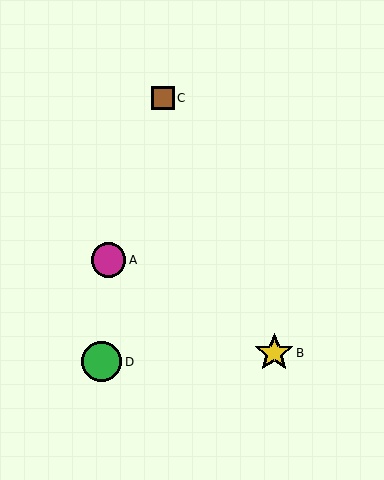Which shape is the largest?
The green circle (labeled D) is the largest.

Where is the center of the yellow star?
The center of the yellow star is at (274, 353).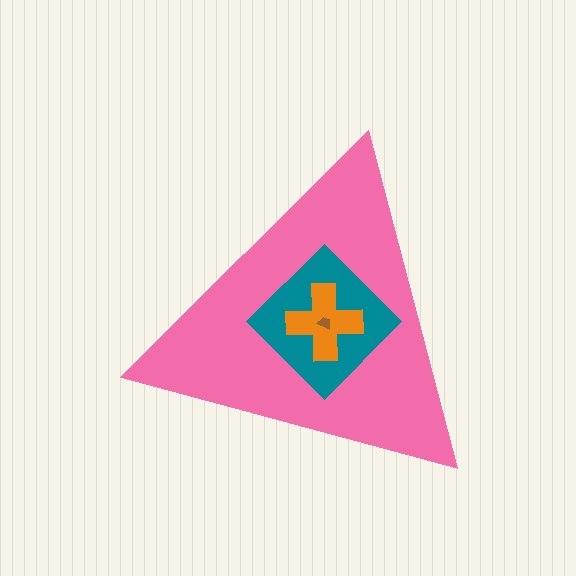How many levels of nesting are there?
4.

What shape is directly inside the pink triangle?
The teal diamond.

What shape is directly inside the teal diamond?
The orange cross.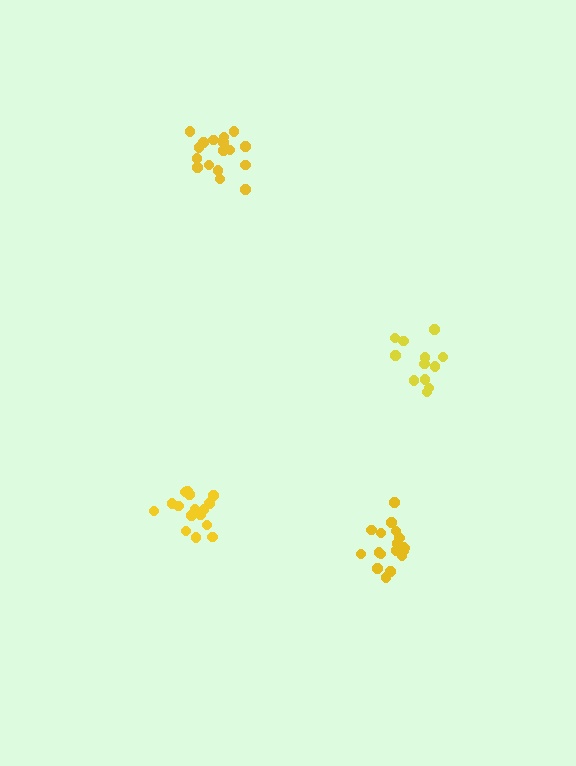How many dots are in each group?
Group 1: 12 dots, Group 2: 18 dots, Group 3: 16 dots, Group 4: 17 dots (63 total).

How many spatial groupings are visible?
There are 4 spatial groupings.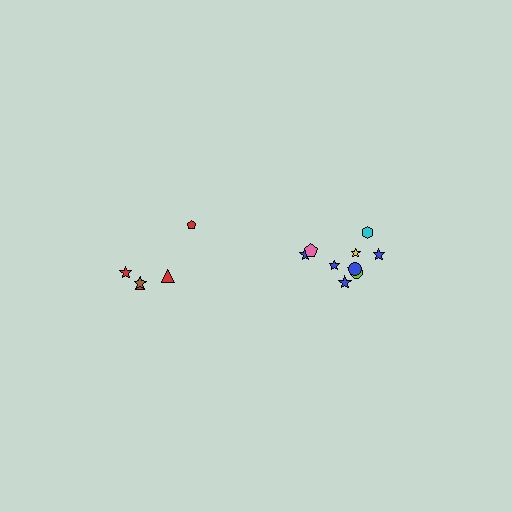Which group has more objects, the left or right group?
The right group.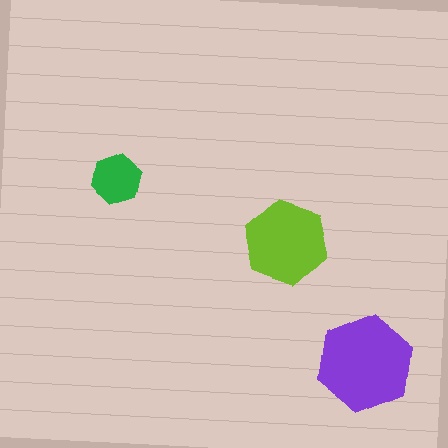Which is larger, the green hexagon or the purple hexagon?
The purple one.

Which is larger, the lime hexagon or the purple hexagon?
The purple one.